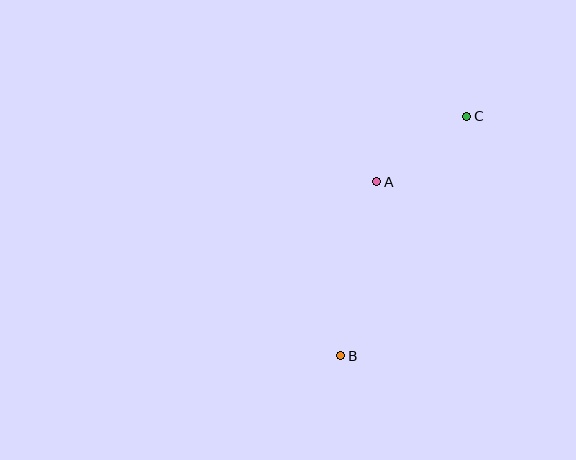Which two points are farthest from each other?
Points B and C are farthest from each other.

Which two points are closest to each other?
Points A and C are closest to each other.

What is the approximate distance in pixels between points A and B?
The distance between A and B is approximately 178 pixels.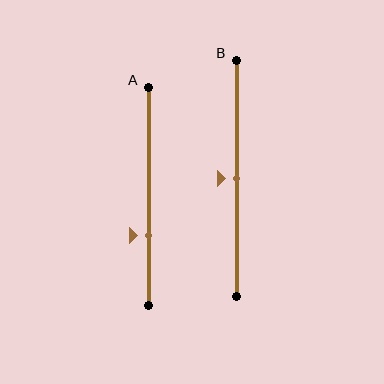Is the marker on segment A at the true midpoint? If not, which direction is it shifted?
No, the marker on segment A is shifted downward by about 18% of the segment length.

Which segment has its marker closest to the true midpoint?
Segment B has its marker closest to the true midpoint.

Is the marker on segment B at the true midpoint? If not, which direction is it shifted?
Yes, the marker on segment B is at the true midpoint.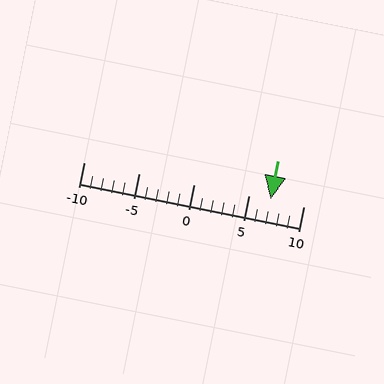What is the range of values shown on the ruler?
The ruler shows values from -10 to 10.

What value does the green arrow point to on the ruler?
The green arrow points to approximately 7.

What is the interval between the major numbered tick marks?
The major tick marks are spaced 5 units apart.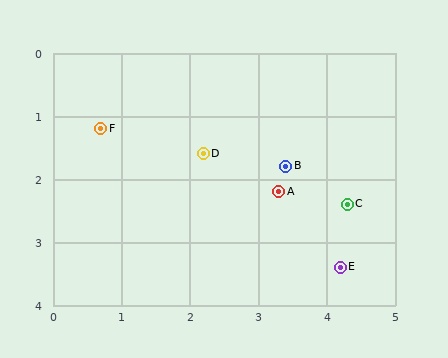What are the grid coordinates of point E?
Point E is at approximately (4.2, 3.4).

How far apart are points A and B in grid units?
Points A and B are about 0.4 grid units apart.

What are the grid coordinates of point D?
Point D is at approximately (2.2, 1.6).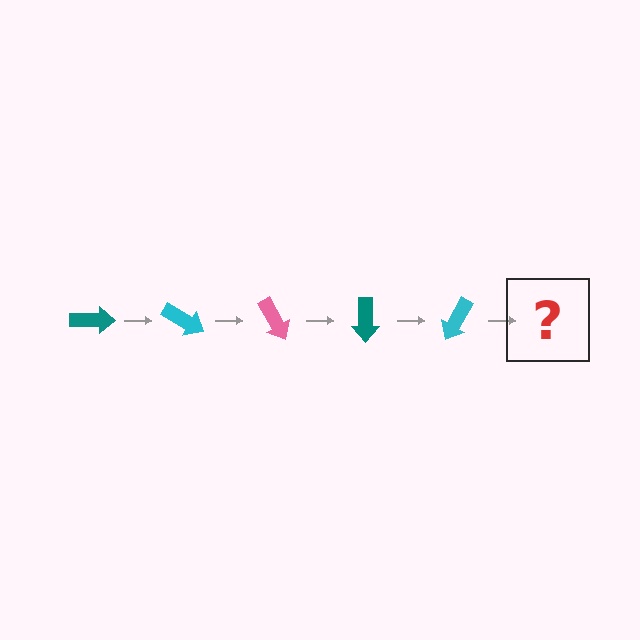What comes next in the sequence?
The next element should be a pink arrow, rotated 150 degrees from the start.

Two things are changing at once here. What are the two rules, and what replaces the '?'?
The two rules are that it rotates 30 degrees each step and the color cycles through teal, cyan, and pink. The '?' should be a pink arrow, rotated 150 degrees from the start.